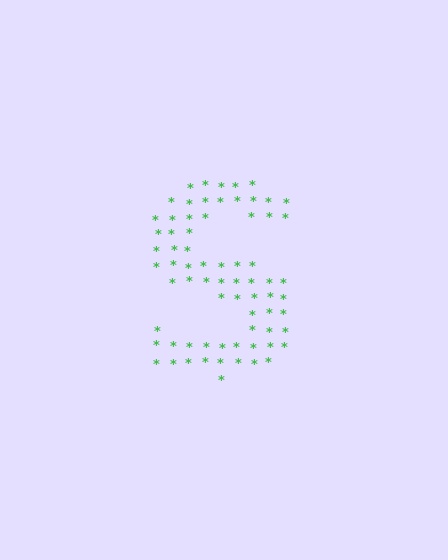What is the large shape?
The large shape is the letter S.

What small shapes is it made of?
It is made of small asterisks.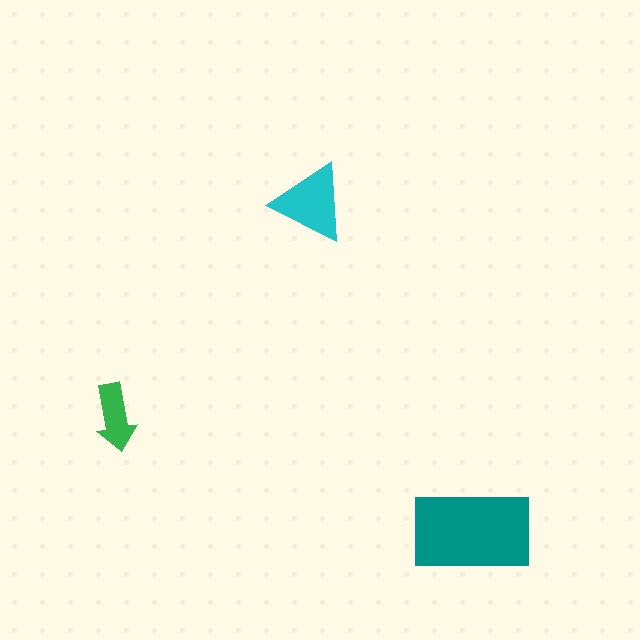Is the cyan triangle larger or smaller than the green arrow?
Larger.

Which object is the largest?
The teal rectangle.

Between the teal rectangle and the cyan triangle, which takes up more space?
The teal rectangle.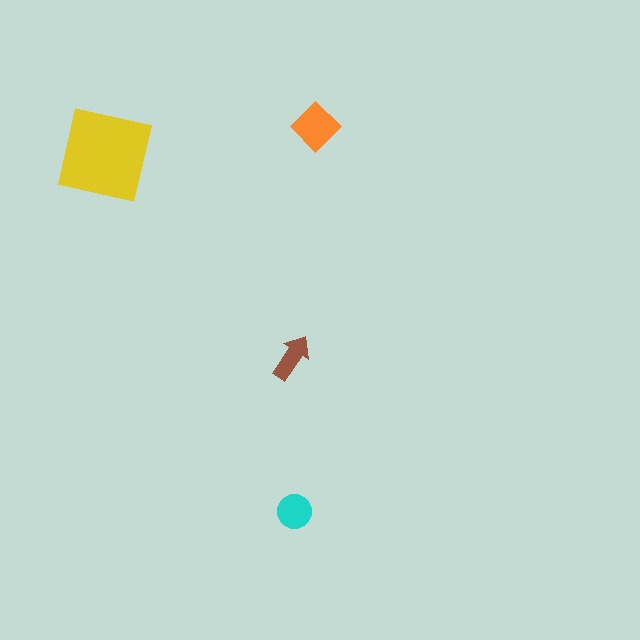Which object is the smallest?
The brown arrow.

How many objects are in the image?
There are 4 objects in the image.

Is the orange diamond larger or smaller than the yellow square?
Smaller.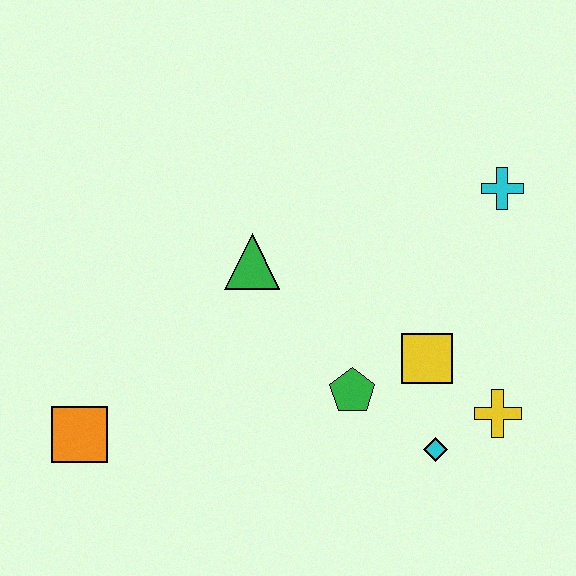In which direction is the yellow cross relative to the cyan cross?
The yellow cross is below the cyan cross.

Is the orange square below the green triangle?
Yes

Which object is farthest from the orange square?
The cyan cross is farthest from the orange square.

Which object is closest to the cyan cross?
The yellow square is closest to the cyan cross.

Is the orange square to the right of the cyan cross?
No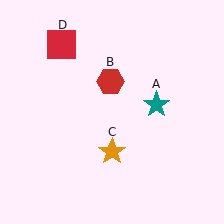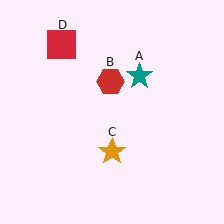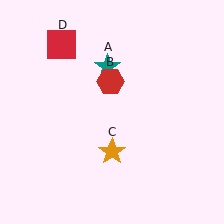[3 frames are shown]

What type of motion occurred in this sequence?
The teal star (object A) rotated counterclockwise around the center of the scene.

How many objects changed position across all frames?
1 object changed position: teal star (object A).